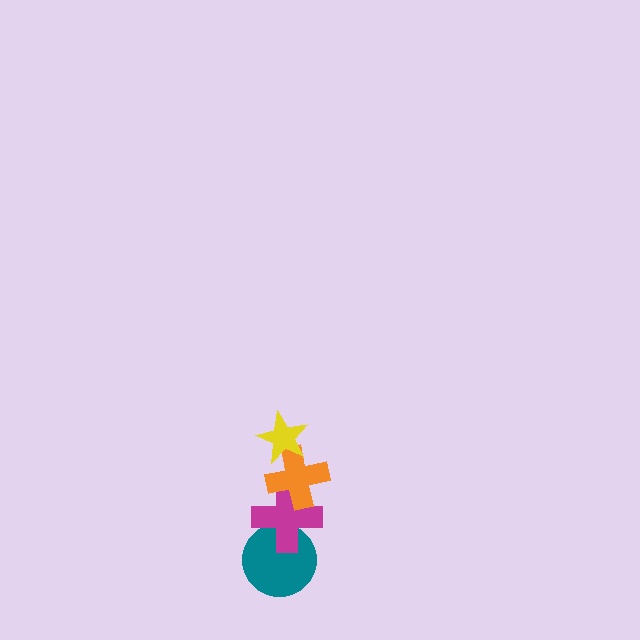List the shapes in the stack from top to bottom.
From top to bottom: the yellow star, the orange cross, the magenta cross, the teal circle.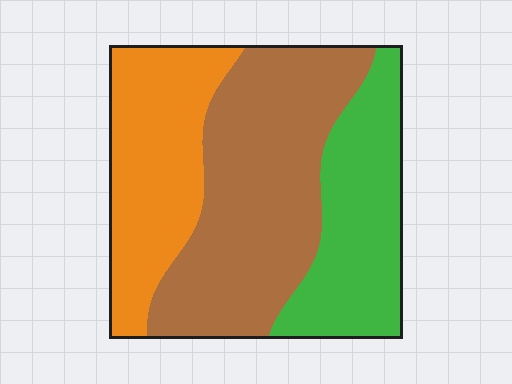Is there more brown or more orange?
Brown.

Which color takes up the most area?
Brown, at roughly 45%.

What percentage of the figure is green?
Green takes up between a sixth and a third of the figure.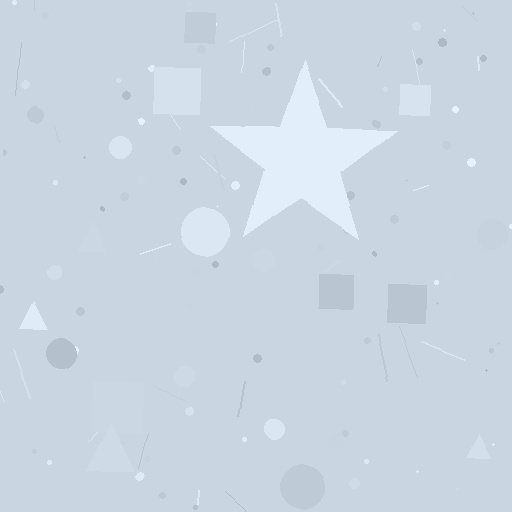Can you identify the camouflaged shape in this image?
The camouflaged shape is a star.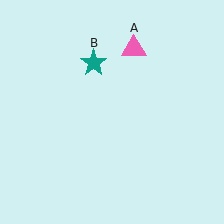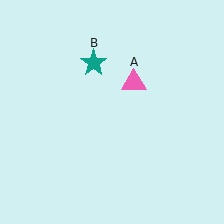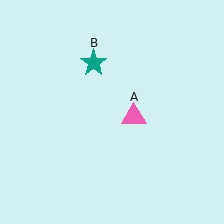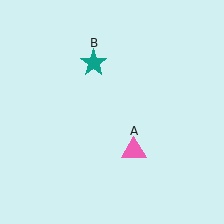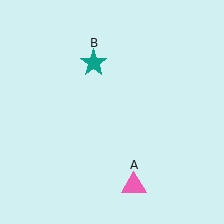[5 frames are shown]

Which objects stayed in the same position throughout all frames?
Teal star (object B) remained stationary.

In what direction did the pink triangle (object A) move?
The pink triangle (object A) moved down.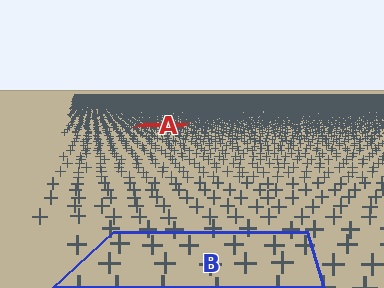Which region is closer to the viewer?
Region B is closer. The texture elements there are larger and more spread out.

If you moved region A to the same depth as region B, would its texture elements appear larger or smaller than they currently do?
They would appear larger. At a closer depth, the same texture elements are projected at a bigger on-screen size.